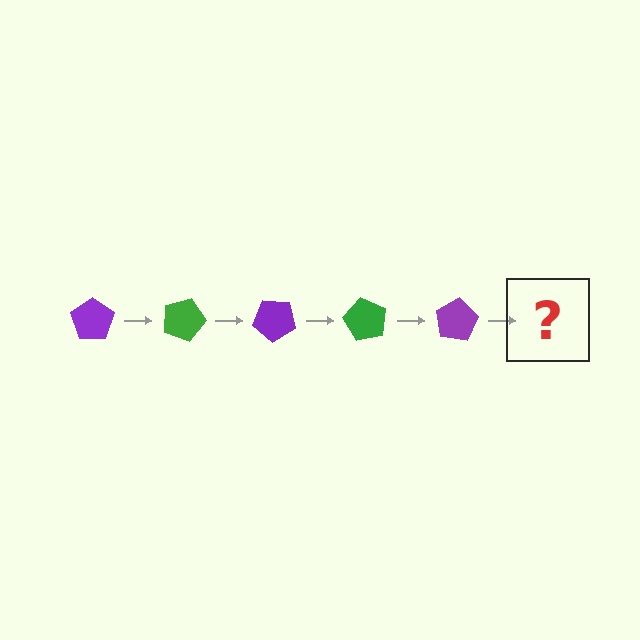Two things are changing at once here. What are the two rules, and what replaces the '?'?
The two rules are that it rotates 20 degrees each step and the color cycles through purple and green. The '?' should be a green pentagon, rotated 100 degrees from the start.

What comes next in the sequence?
The next element should be a green pentagon, rotated 100 degrees from the start.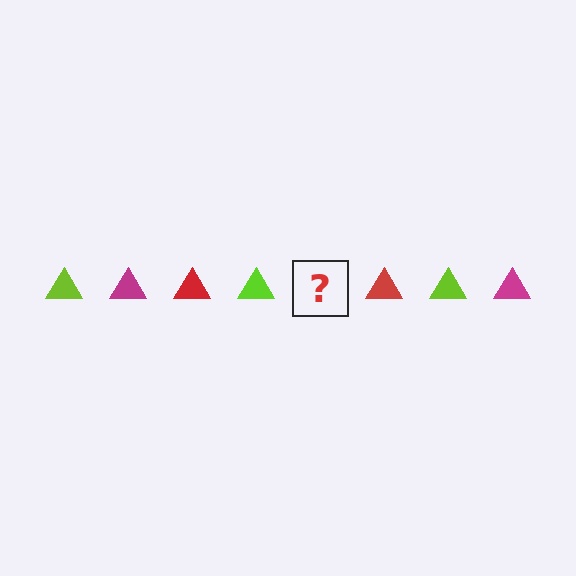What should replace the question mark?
The question mark should be replaced with a magenta triangle.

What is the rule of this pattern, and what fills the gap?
The rule is that the pattern cycles through lime, magenta, red triangles. The gap should be filled with a magenta triangle.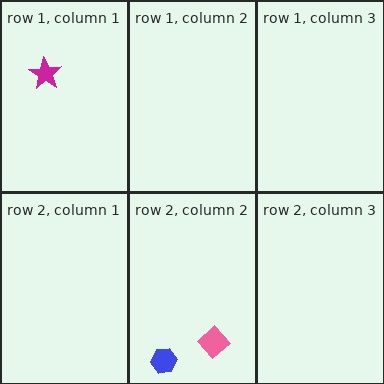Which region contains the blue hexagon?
The row 2, column 2 region.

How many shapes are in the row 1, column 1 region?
1.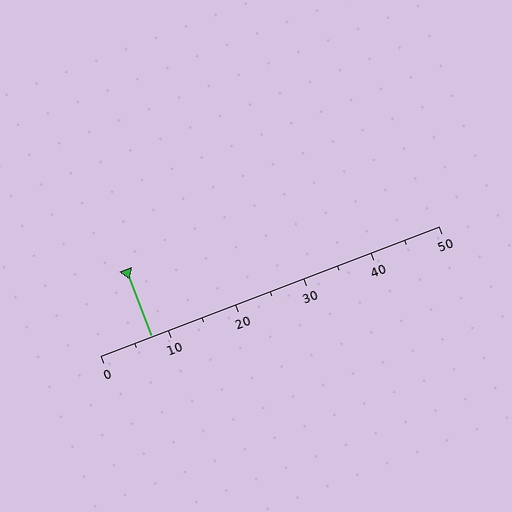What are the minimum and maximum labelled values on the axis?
The axis runs from 0 to 50.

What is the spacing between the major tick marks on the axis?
The major ticks are spaced 10 apart.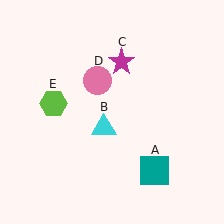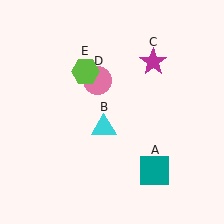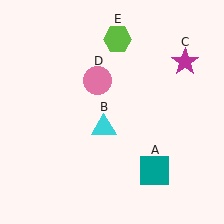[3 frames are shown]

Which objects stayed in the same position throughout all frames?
Teal square (object A) and cyan triangle (object B) and pink circle (object D) remained stationary.